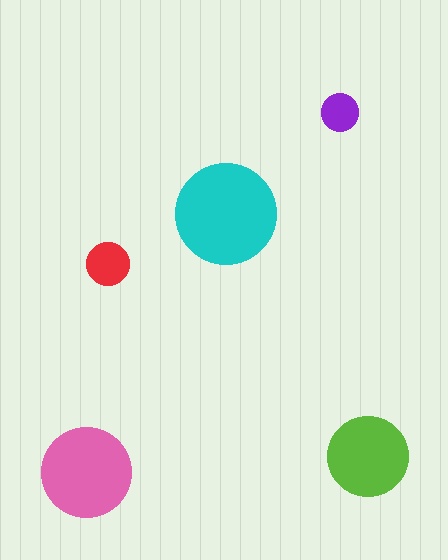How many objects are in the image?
There are 5 objects in the image.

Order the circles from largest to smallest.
the cyan one, the pink one, the lime one, the red one, the purple one.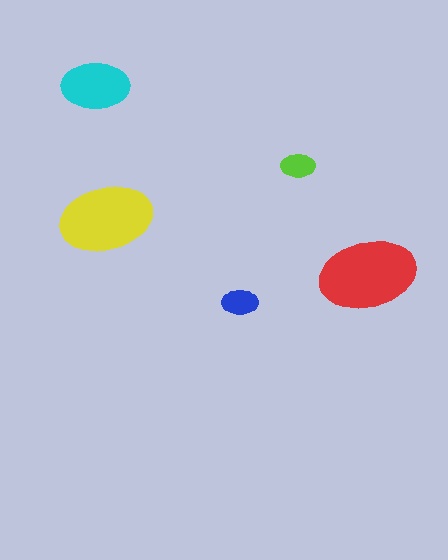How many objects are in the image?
There are 5 objects in the image.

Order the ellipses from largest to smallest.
the red one, the yellow one, the cyan one, the blue one, the lime one.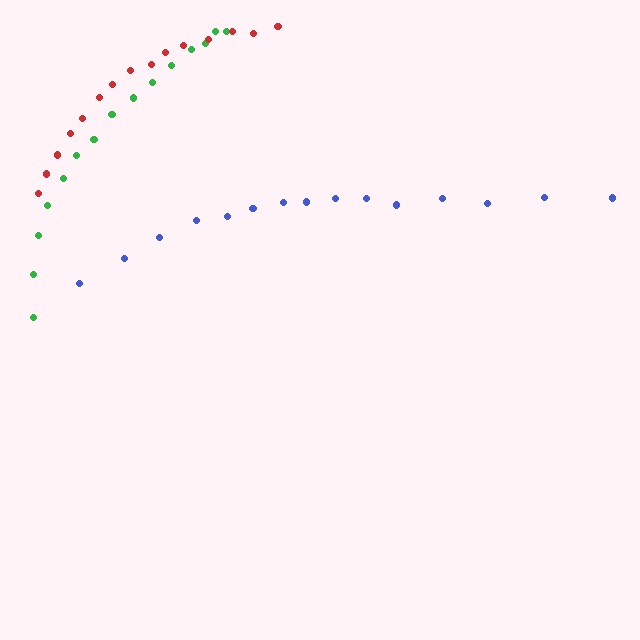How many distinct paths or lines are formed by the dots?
There are 3 distinct paths.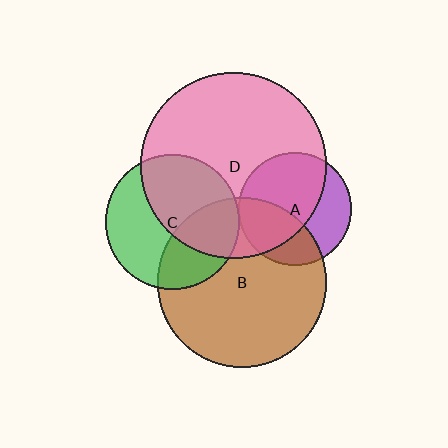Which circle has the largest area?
Circle D (pink).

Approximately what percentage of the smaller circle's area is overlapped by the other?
Approximately 50%.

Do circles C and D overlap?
Yes.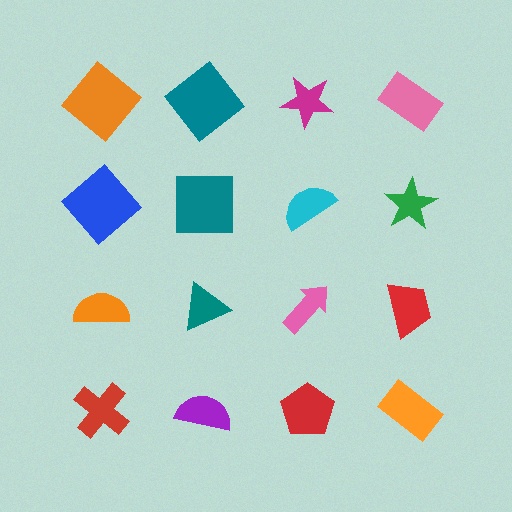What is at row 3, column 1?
An orange semicircle.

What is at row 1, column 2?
A teal diamond.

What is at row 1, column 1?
An orange diamond.